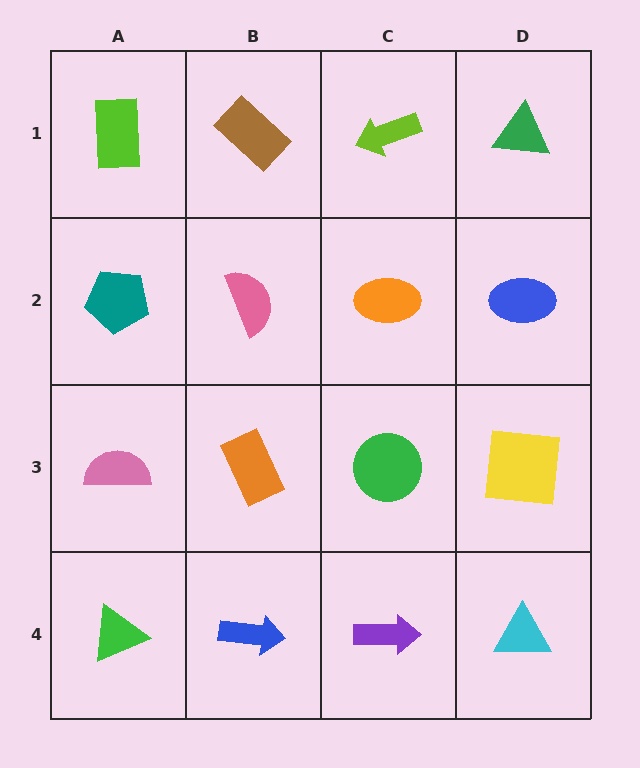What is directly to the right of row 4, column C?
A cyan triangle.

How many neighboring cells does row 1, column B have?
3.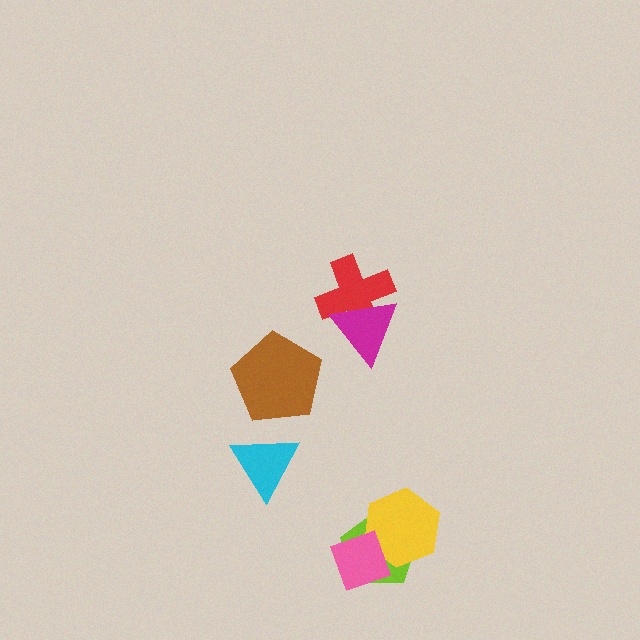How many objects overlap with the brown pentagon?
0 objects overlap with the brown pentagon.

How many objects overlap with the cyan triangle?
0 objects overlap with the cyan triangle.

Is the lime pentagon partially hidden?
Yes, it is partially covered by another shape.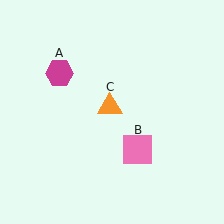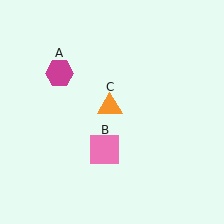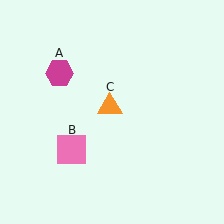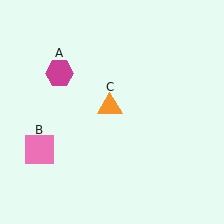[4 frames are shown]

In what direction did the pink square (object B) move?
The pink square (object B) moved left.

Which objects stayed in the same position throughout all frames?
Magenta hexagon (object A) and orange triangle (object C) remained stationary.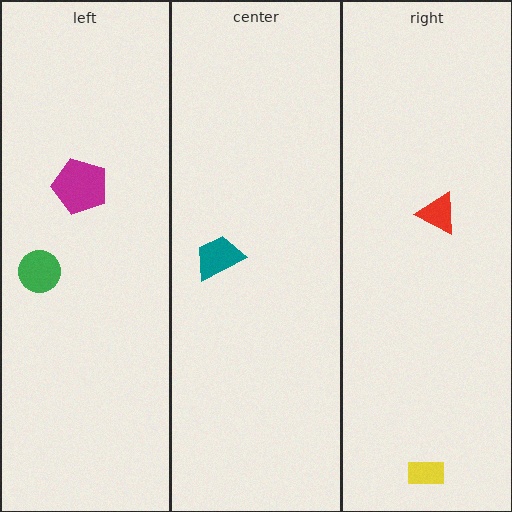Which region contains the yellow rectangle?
The right region.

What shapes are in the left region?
The green circle, the magenta pentagon.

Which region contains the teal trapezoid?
The center region.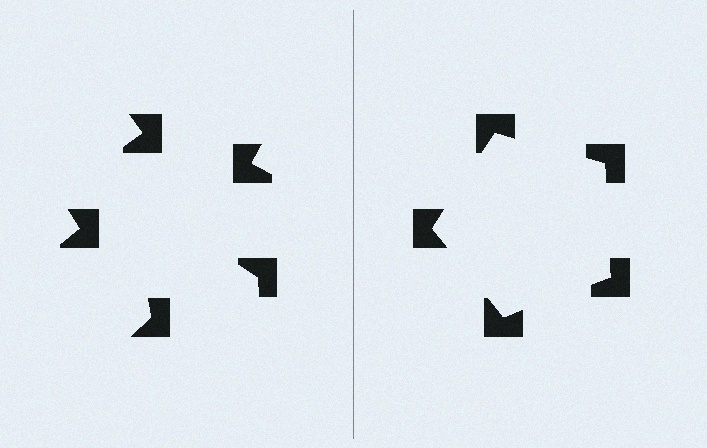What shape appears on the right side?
An illusory pentagon.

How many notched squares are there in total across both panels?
10 — 5 on each side.